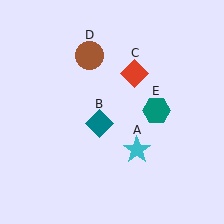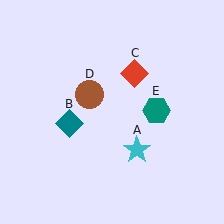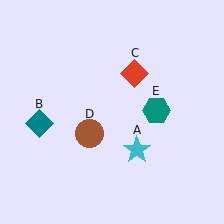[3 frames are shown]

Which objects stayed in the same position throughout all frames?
Cyan star (object A) and red diamond (object C) and teal hexagon (object E) remained stationary.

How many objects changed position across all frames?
2 objects changed position: teal diamond (object B), brown circle (object D).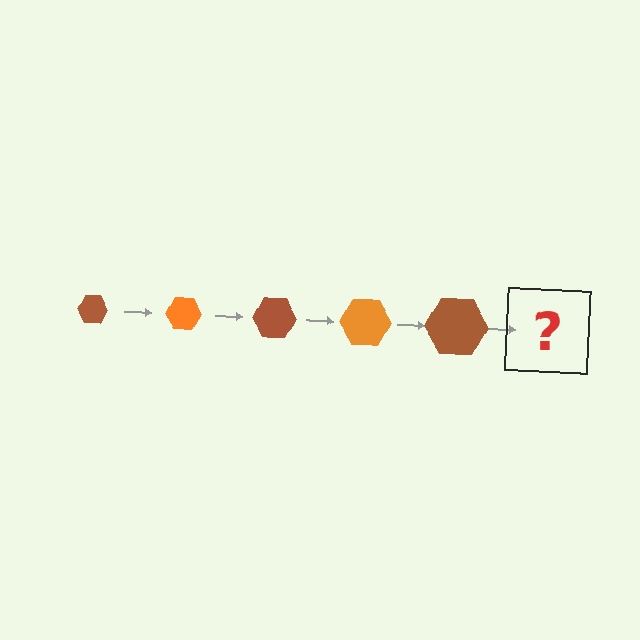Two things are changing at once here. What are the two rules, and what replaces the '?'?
The two rules are that the hexagon grows larger each step and the color cycles through brown and orange. The '?' should be an orange hexagon, larger than the previous one.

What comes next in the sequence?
The next element should be an orange hexagon, larger than the previous one.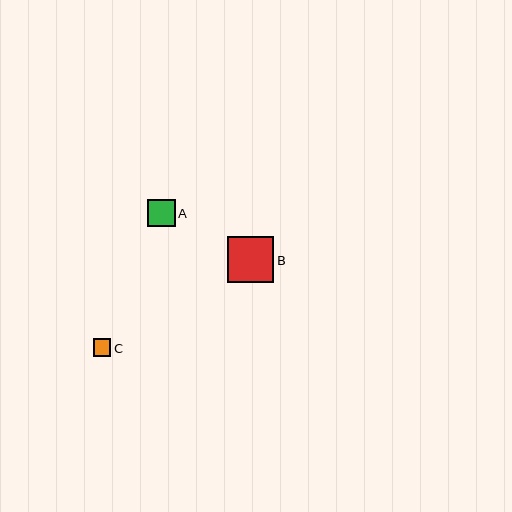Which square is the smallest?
Square C is the smallest with a size of approximately 18 pixels.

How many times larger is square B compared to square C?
Square B is approximately 2.6 times the size of square C.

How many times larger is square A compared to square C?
Square A is approximately 1.6 times the size of square C.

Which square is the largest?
Square B is the largest with a size of approximately 46 pixels.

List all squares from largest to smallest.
From largest to smallest: B, A, C.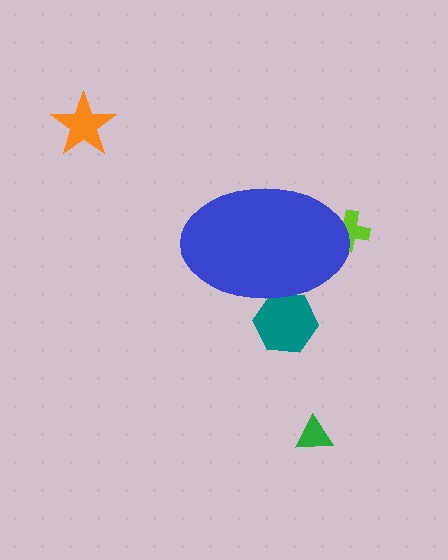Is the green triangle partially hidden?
No, the green triangle is fully visible.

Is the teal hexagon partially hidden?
Yes, the teal hexagon is partially hidden behind the blue ellipse.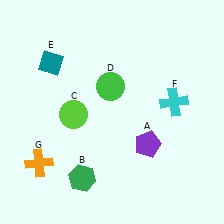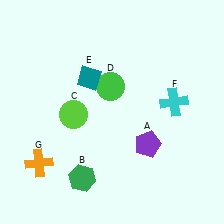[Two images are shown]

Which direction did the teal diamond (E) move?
The teal diamond (E) moved right.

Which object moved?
The teal diamond (E) moved right.